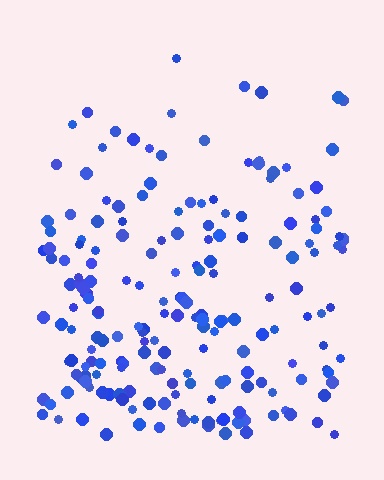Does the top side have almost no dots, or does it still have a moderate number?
Still a moderate number, just noticeably fewer than the bottom.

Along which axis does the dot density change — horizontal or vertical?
Vertical.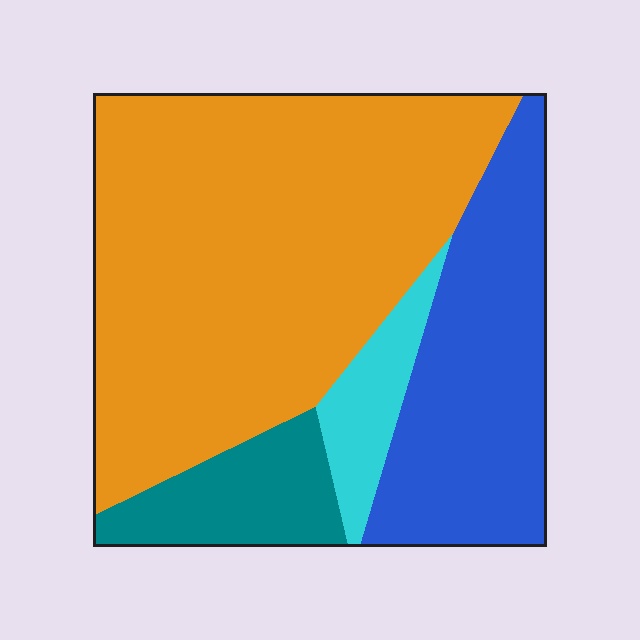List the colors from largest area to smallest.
From largest to smallest: orange, blue, teal, cyan.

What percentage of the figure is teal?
Teal takes up about one tenth (1/10) of the figure.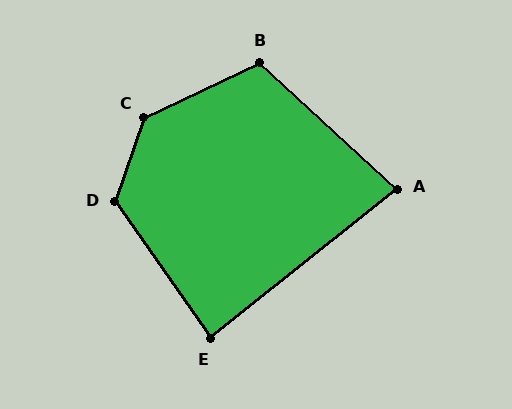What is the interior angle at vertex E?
Approximately 86 degrees (approximately right).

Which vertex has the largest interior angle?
C, at approximately 135 degrees.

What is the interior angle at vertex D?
Approximately 125 degrees (obtuse).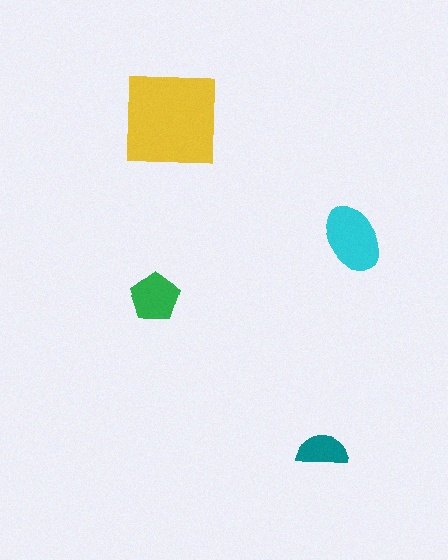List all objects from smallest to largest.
The teal semicircle, the green pentagon, the cyan ellipse, the yellow square.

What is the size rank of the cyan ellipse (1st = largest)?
2nd.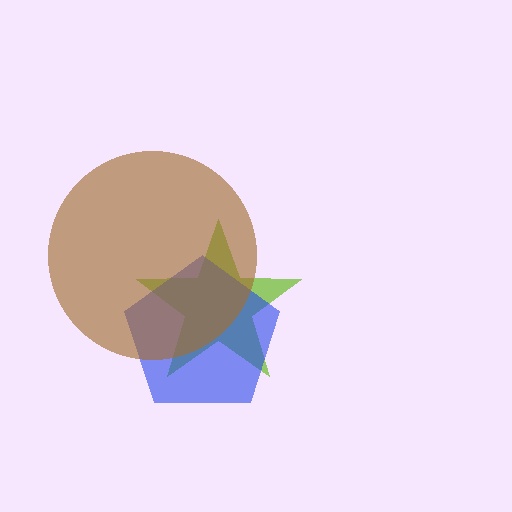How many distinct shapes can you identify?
There are 3 distinct shapes: a lime star, a blue pentagon, a brown circle.